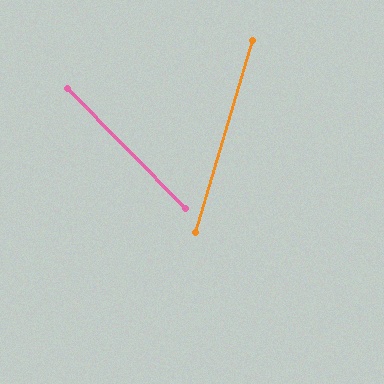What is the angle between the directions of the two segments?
Approximately 61 degrees.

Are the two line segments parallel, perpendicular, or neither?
Neither parallel nor perpendicular — they differ by about 61°.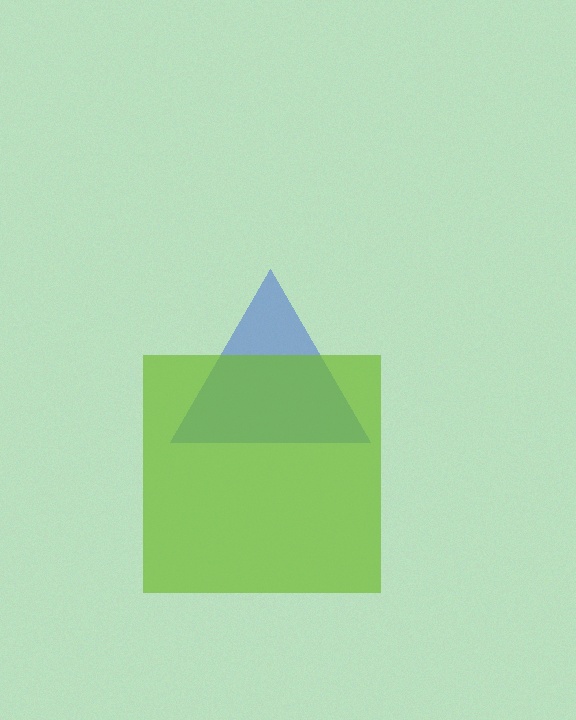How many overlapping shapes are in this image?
There are 2 overlapping shapes in the image.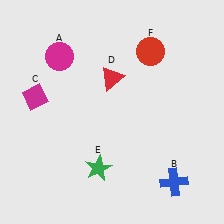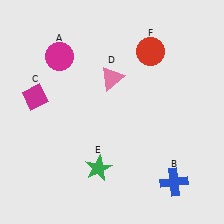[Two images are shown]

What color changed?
The triangle (D) changed from red in Image 1 to pink in Image 2.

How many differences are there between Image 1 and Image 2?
There is 1 difference between the two images.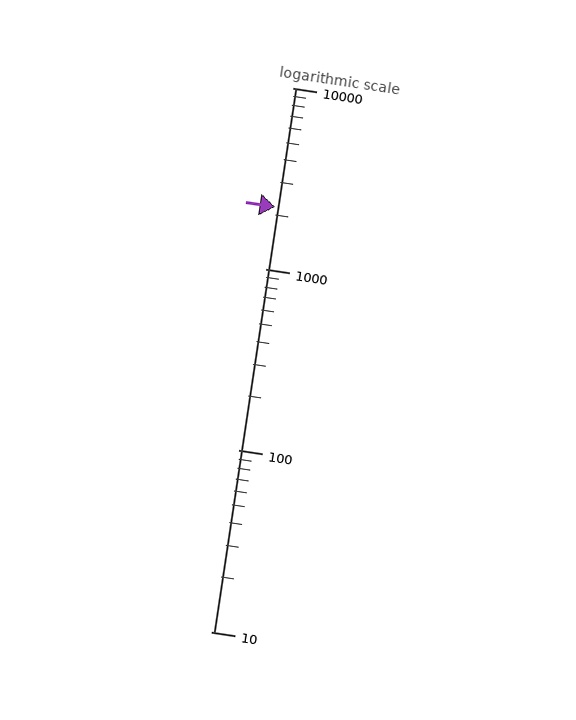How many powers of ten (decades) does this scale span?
The scale spans 3 decades, from 10 to 10000.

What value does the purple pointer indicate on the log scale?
The pointer indicates approximately 2200.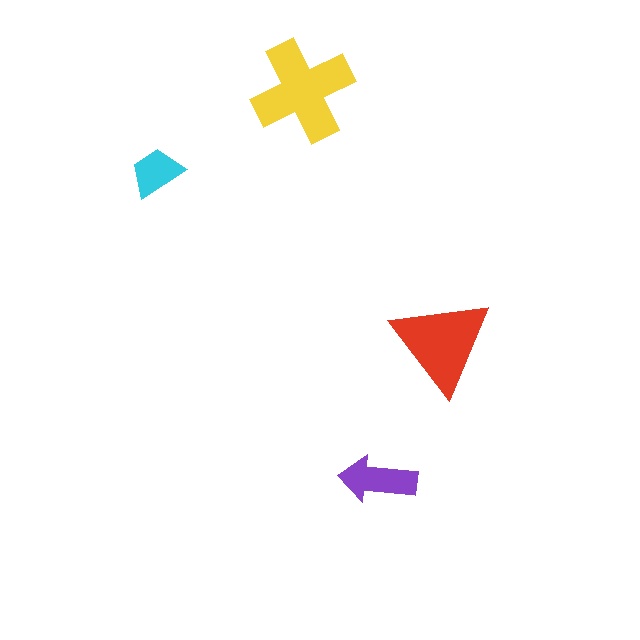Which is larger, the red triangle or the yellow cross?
The yellow cross.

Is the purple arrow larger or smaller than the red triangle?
Smaller.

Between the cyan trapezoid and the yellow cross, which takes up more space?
The yellow cross.